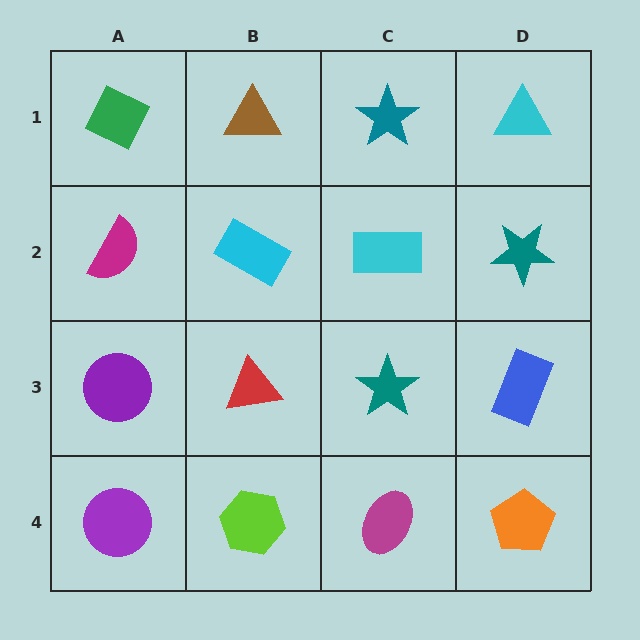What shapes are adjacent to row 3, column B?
A cyan rectangle (row 2, column B), a lime hexagon (row 4, column B), a purple circle (row 3, column A), a teal star (row 3, column C).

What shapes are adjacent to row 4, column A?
A purple circle (row 3, column A), a lime hexagon (row 4, column B).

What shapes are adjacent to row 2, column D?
A cyan triangle (row 1, column D), a blue rectangle (row 3, column D), a cyan rectangle (row 2, column C).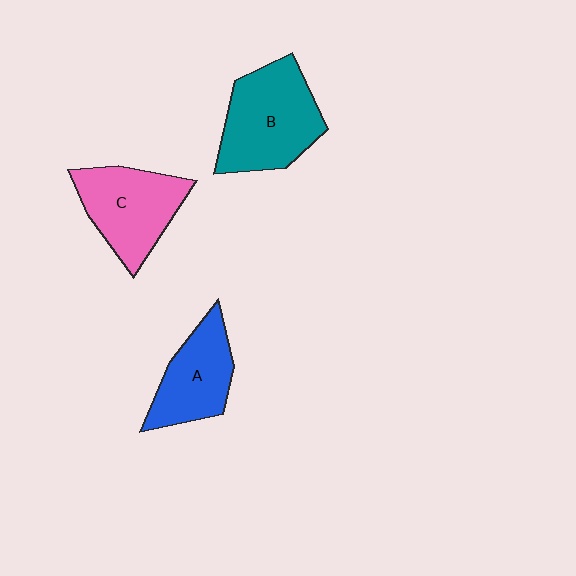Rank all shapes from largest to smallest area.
From largest to smallest: B (teal), C (pink), A (blue).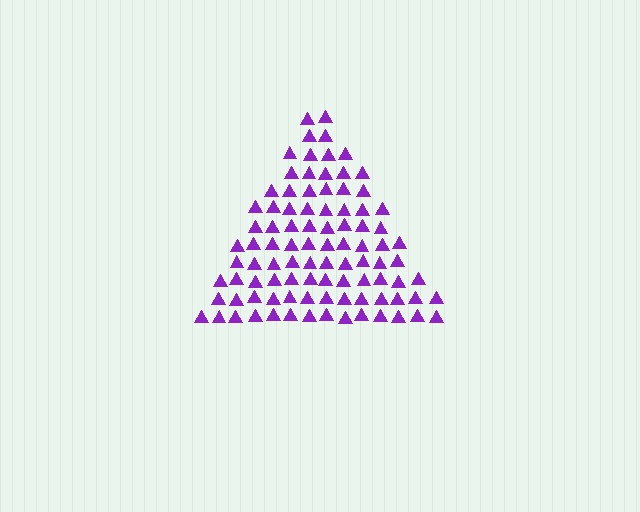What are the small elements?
The small elements are triangles.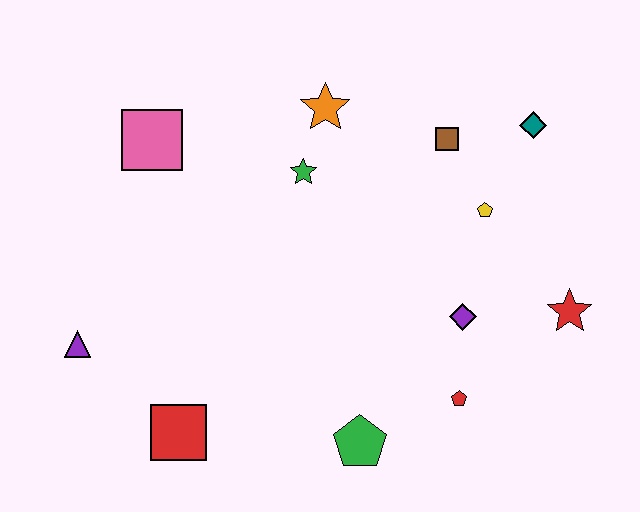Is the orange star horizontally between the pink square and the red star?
Yes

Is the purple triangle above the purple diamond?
No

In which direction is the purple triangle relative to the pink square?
The purple triangle is below the pink square.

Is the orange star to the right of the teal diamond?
No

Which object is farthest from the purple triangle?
The teal diamond is farthest from the purple triangle.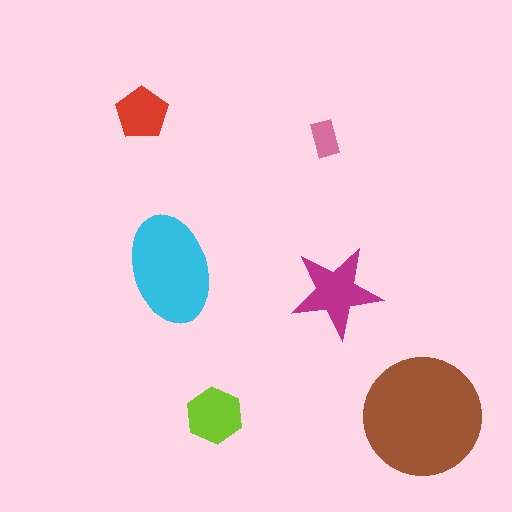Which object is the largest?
The brown circle.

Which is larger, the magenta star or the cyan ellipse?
The cyan ellipse.